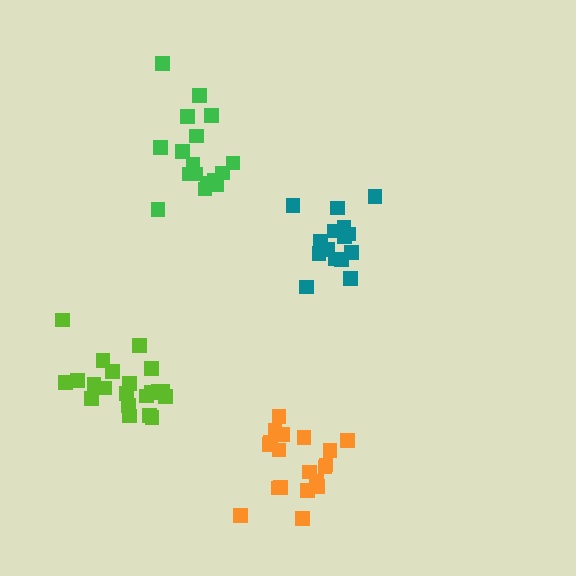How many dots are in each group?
Group 1: 21 dots, Group 2: 19 dots, Group 3: 16 dots, Group 4: 17 dots (73 total).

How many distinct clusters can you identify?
There are 4 distinct clusters.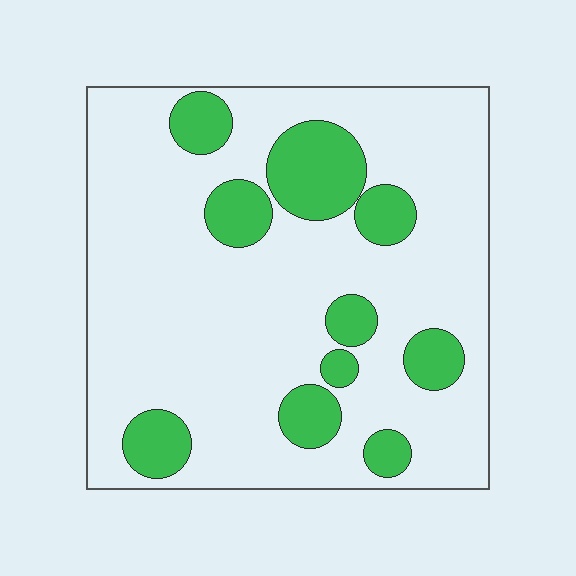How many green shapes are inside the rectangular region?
10.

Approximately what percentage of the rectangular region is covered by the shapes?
Approximately 20%.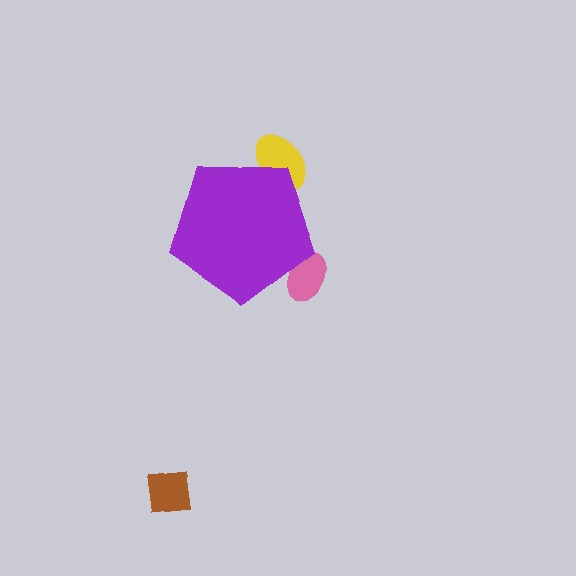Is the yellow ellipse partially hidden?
Yes, the yellow ellipse is partially hidden behind the purple pentagon.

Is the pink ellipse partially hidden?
Yes, the pink ellipse is partially hidden behind the purple pentagon.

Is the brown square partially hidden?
No, the brown square is fully visible.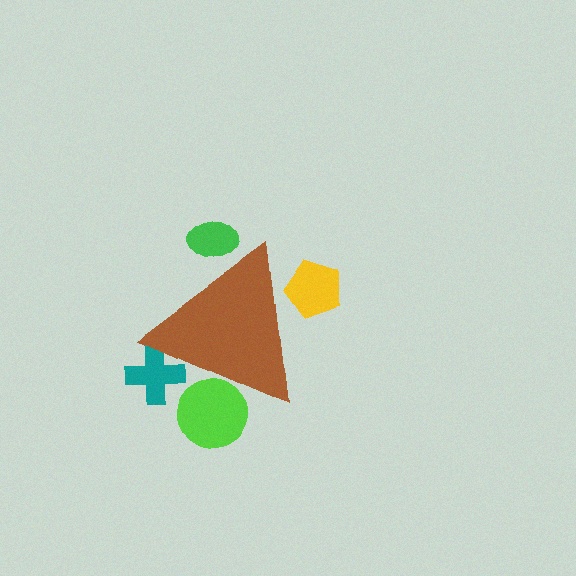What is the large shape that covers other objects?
A brown triangle.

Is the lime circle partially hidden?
Yes, the lime circle is partially hidden behind the brown triangle.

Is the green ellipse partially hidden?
Yes, the green ellipse is partially hidden behind the brown triangle.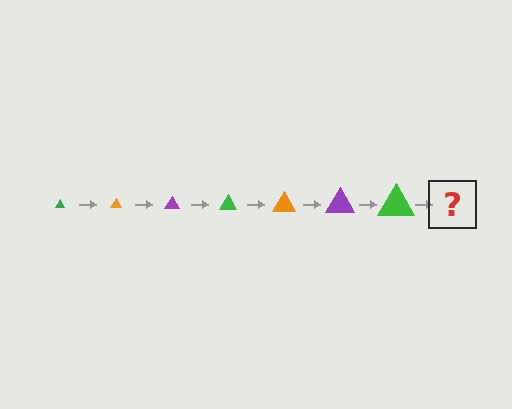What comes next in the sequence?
The next element should be an orange triangle, larger than the previous one.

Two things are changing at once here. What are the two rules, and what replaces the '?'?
The two rules are that the triangle grows larger each step and the color cycles through green, orange, and purple. The '?' should be an orange triangle, larger than the previous one.